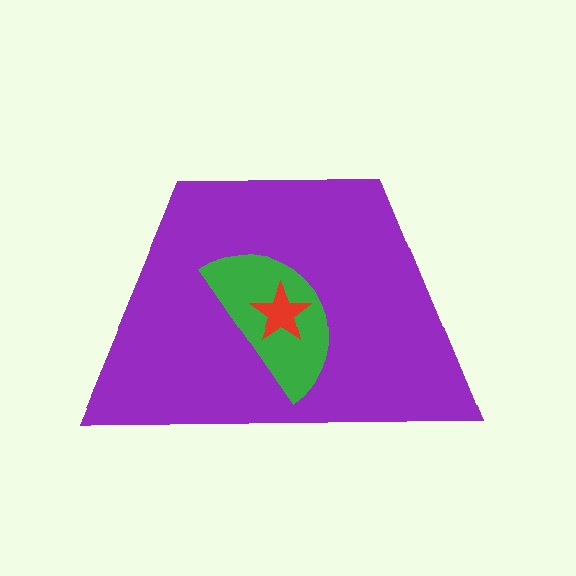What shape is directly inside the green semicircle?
The red star.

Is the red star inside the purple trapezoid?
Yes.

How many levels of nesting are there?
3.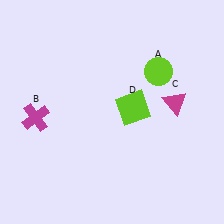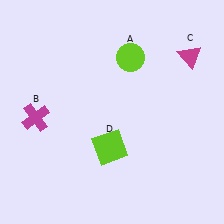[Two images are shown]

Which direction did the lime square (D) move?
The lime square (D) moved down.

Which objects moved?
The objects that moved are: the lime circle (A), the magenta triangle (C), the lime square (D).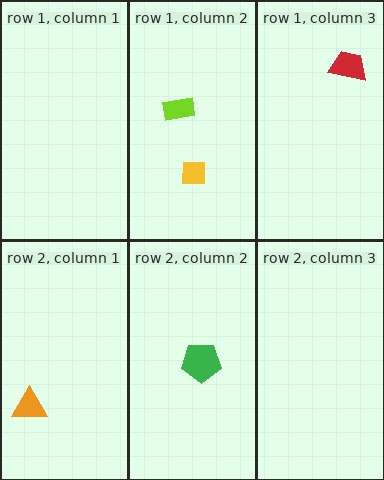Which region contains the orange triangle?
The row 2, column 1 region.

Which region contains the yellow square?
The row 1, column 2 region.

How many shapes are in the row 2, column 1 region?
1.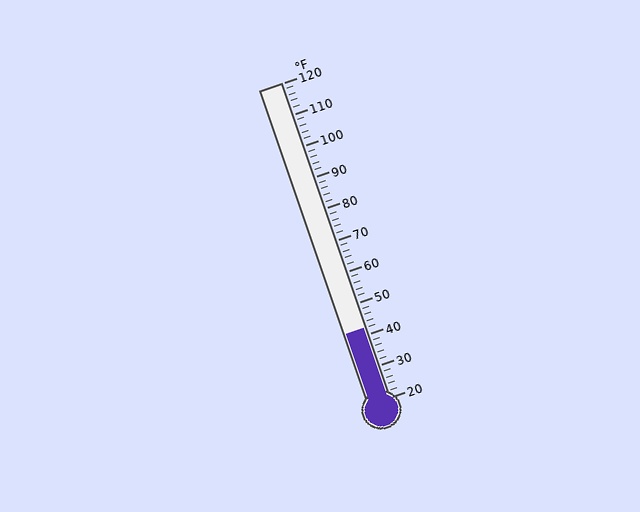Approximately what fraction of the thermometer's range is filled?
The thermometer is filled to approximately 20% of its range.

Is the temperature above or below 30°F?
The temperature is above 30°F.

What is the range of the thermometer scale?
The thermometer scale ranges from 20°F to 120°F.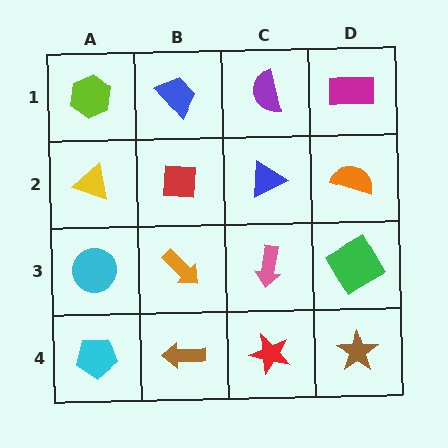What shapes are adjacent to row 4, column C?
A pink arrow (row 3, column C), a brown arrow (row 4, column B), a brown star (row 4, column D).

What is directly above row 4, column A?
A cyan circle.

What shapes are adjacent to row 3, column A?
A yellow triangle (row 2, column A), a cyan pentagon (row 4, column A), an orange arrow (row 3, column B).